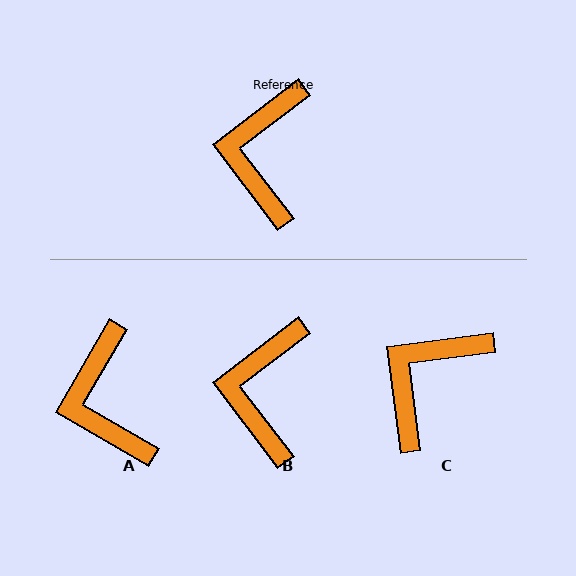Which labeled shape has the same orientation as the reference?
B.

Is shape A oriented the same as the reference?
No, it is off by about 22 degrees.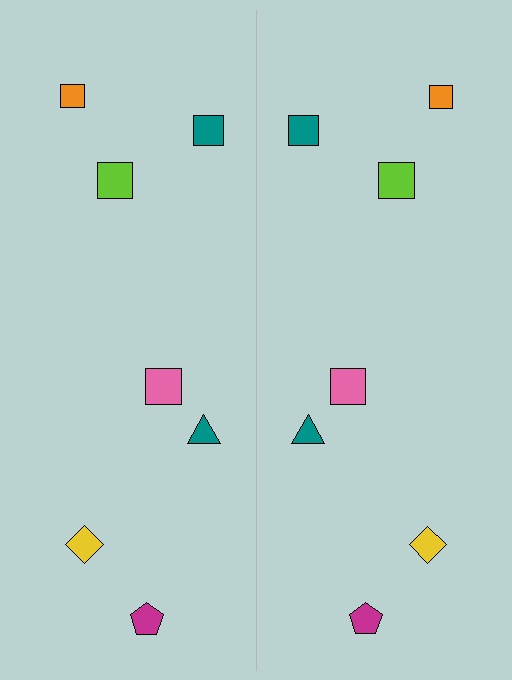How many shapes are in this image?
There are 14 shapes in this image.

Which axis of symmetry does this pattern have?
The pattern has a vertical axis of symmetry running through the center of the image.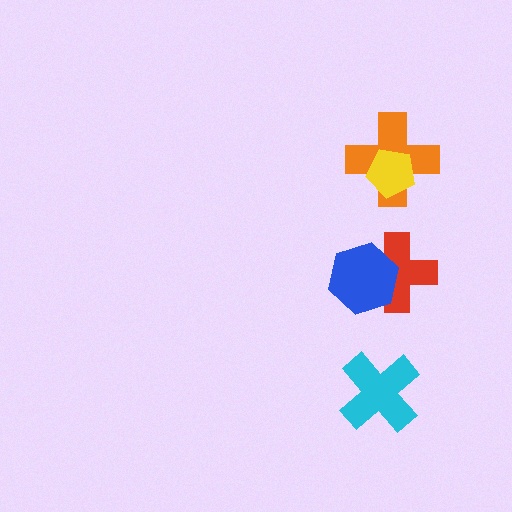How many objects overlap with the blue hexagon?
1 object overlaps with the blue hexagon.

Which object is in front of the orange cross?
The yellow pentagon is in front of the orange cross.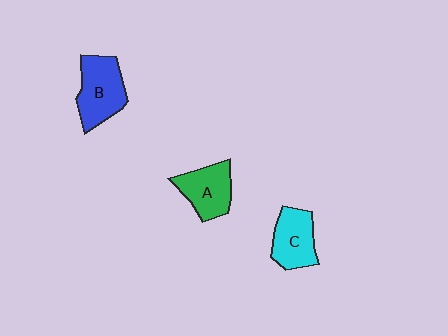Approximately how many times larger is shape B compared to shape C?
Approximately 1.2 times.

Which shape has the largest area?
Shape B (blue).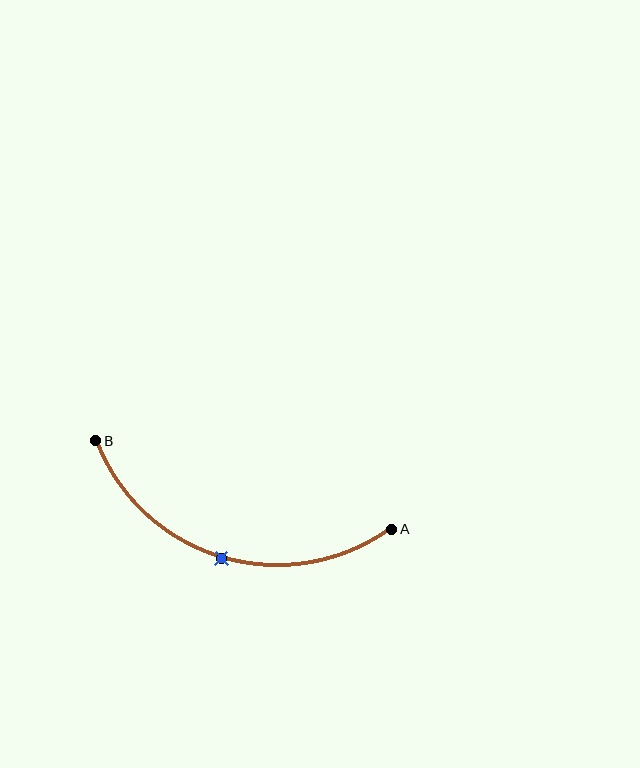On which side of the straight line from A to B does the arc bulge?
The arc bulges below the straight line connecting A and B.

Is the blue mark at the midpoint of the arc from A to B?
Yes. The blue mark lies on the arc at equal arc-length from both A and B — it is the arc midpoint.